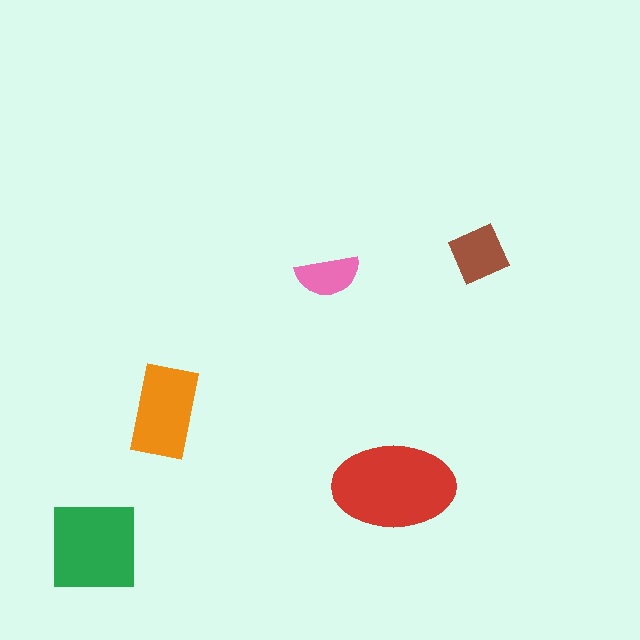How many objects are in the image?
There are 5 objects in the image.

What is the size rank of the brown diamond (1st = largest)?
4th.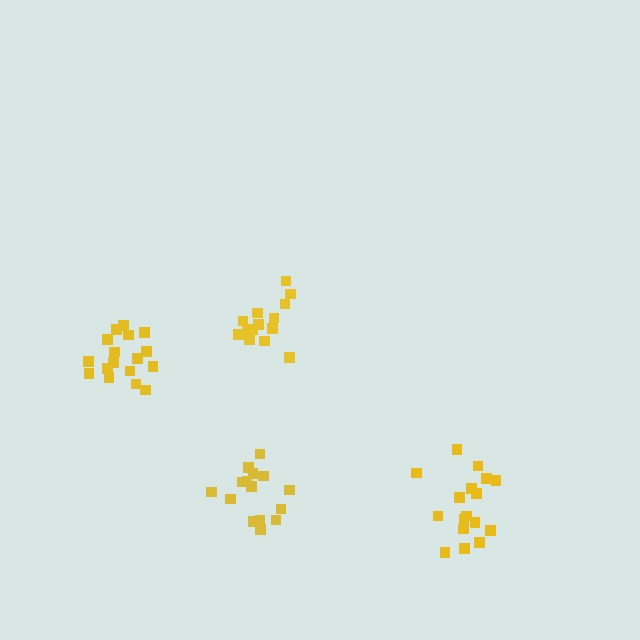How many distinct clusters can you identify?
There are 4 distinct clusters.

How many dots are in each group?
Group 1: 17 dots, Group 2: 17 dots, Group 3: 15 dots, Group 4: 15 dots (64 total).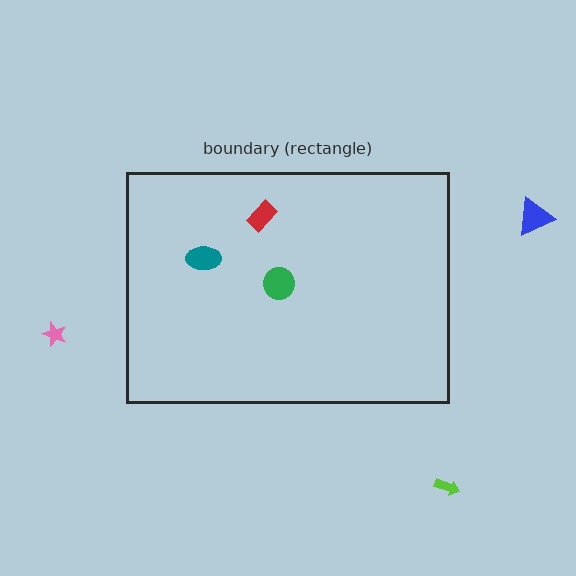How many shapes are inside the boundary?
3 inside, 3 outside.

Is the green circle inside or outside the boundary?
Inside.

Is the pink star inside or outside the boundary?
Outside.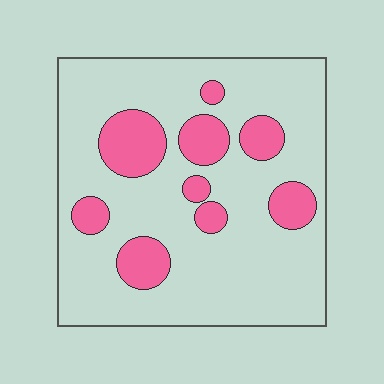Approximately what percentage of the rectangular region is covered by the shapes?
Approximately 20%.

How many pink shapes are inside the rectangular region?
9.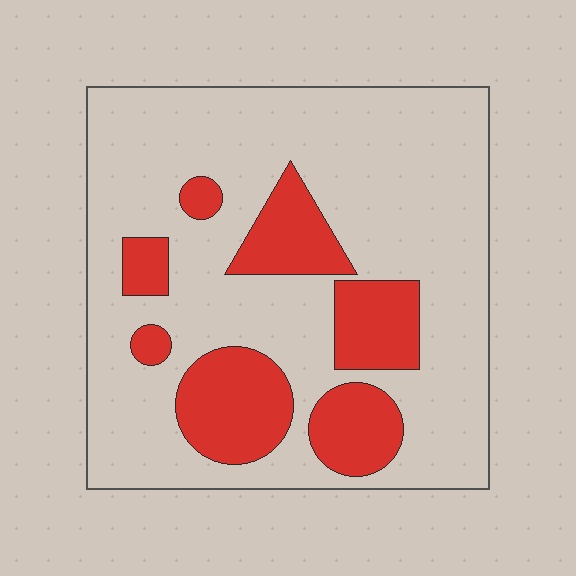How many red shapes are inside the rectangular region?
7.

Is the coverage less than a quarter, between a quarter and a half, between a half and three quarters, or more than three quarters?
Less than a quarter.